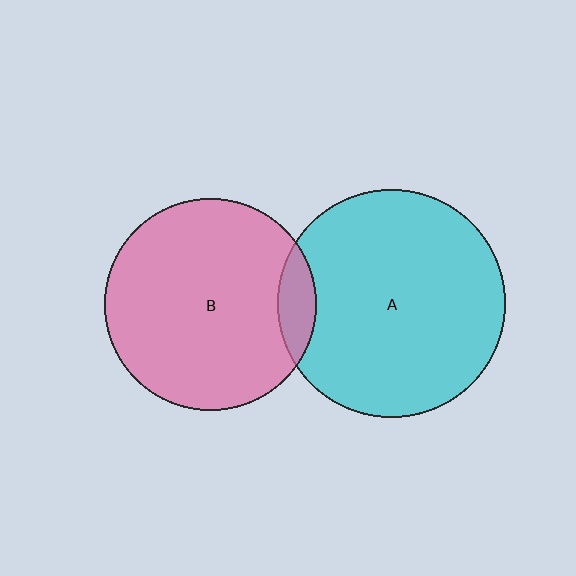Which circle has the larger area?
Circle A (cyan).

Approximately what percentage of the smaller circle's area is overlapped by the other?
Approximately 10%.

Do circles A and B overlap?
Yes.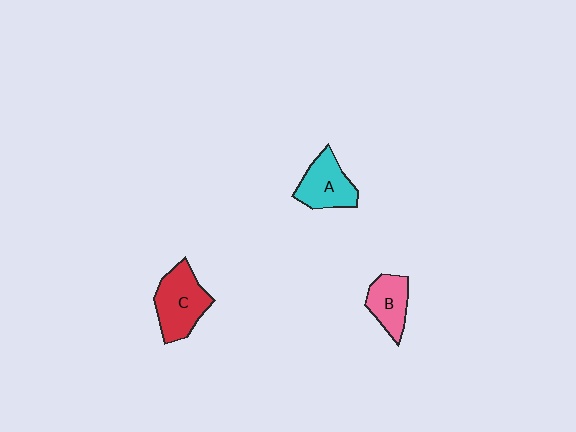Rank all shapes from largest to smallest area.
From largest to smallest: C (red), A (cyan), B (pink).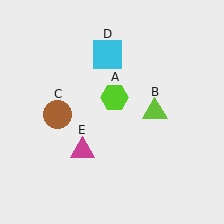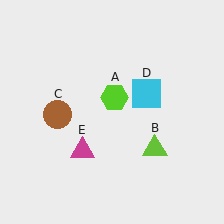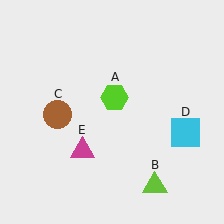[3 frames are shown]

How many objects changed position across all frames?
2 objects changed position: lime triangle (object B), cyan square (object D).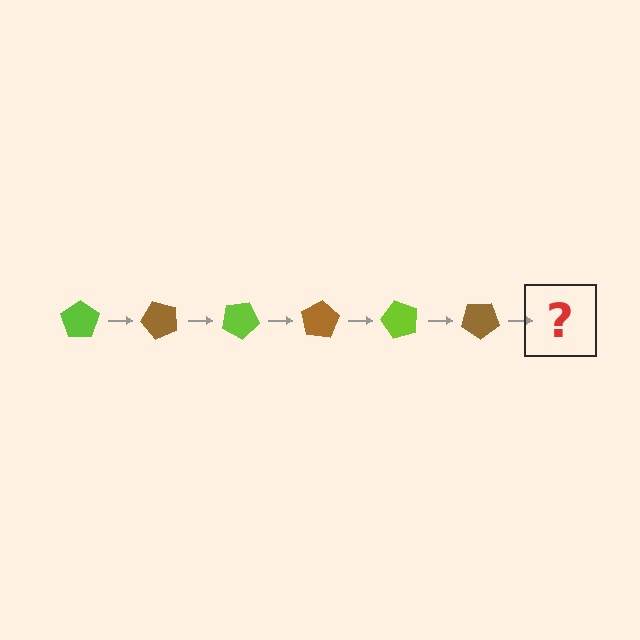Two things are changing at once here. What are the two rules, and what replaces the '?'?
The two rules are that it rotates 50 degrees each step and the color cycles through lime and brown. The '?' should be a lime pentagon, rotated 300 degrees from the start.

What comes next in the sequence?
The next element should be a lime pentagon, rotated 300 degrees from the start.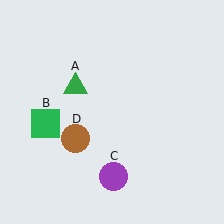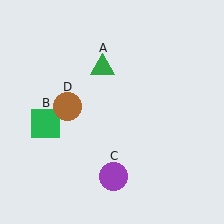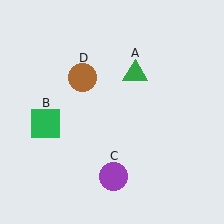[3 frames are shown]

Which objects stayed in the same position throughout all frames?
Green square (object B) and purple circle (object C) remained stationary.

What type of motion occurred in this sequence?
The green triangle (object A), brown circle (object D) rotated clockwise around the center of the scene.